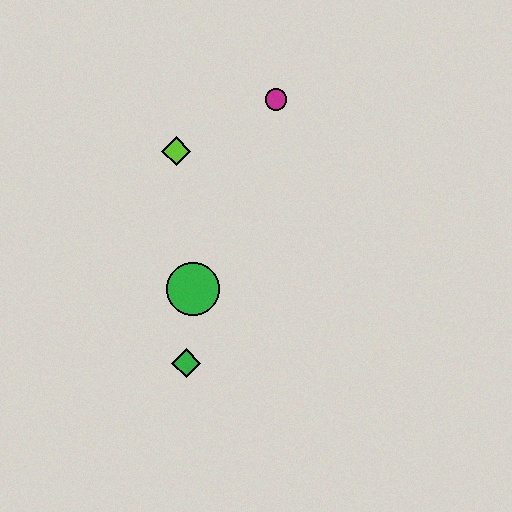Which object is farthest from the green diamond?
The magenta circle is farthest from the green diamond.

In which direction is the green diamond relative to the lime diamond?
The green diamond is below the lime diamond.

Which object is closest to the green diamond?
The green circle is closest to the green diamond.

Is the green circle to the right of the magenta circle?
No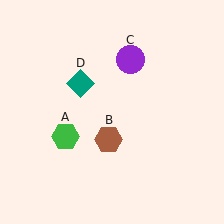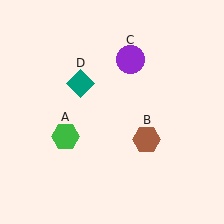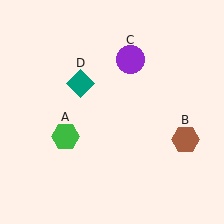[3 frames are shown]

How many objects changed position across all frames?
1 object changed position: brown hexagon (object B).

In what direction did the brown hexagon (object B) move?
The brown hexagon (object B) moved right.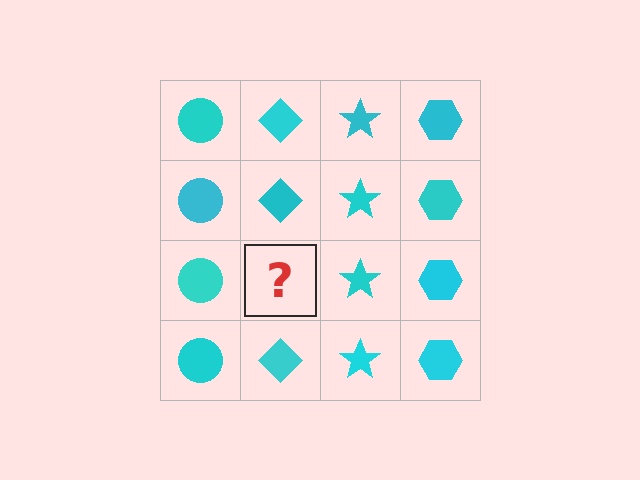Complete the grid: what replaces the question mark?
The question mark should be replaced with a cyan diamond.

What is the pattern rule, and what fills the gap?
The rule is that each column has a consistent shape. The gap should be filled with a cyan diamond.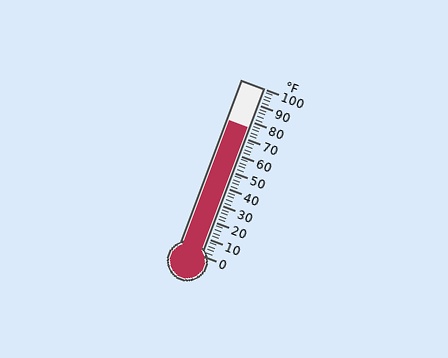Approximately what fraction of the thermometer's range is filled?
The thermometer is filled to approximately 75% of its range.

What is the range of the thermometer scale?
The thermometer scale ranges from 0°F to 100°F.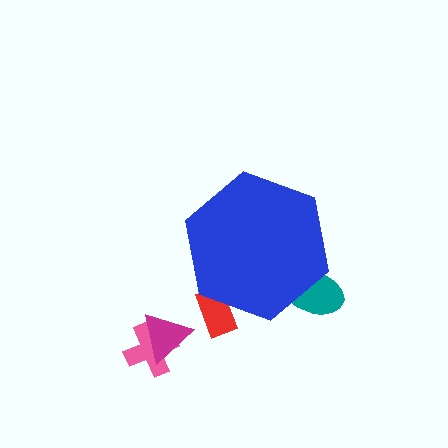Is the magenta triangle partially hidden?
No, the magenta triangle is fully visible.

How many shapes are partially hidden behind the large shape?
2 shapes are partially hidden.